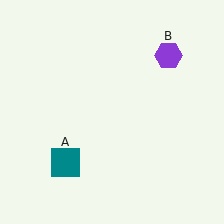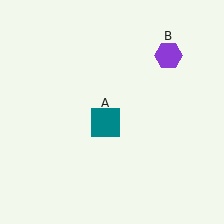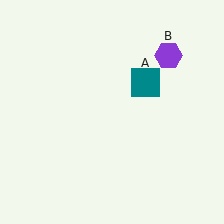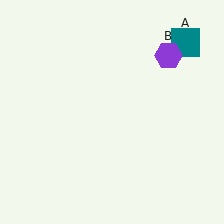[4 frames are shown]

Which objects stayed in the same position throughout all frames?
Purple hexagon (object B) remained stationary.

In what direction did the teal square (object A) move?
The teal square (object A) moved up and to the right.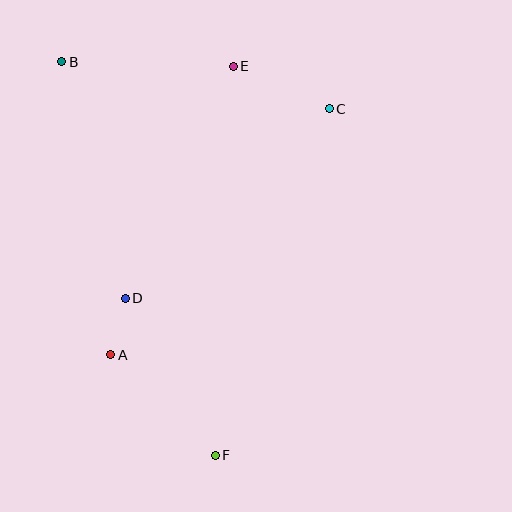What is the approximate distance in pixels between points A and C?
The distance between A and C is approximately 329 pixels.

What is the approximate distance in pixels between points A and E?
The distance between A and E is approximately 314 pixels.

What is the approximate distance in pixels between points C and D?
The distance between C and D is approximately 278 pixels.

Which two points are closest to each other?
Points A and D are closest to each other.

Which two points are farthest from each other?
Points B and F are farthest from each other.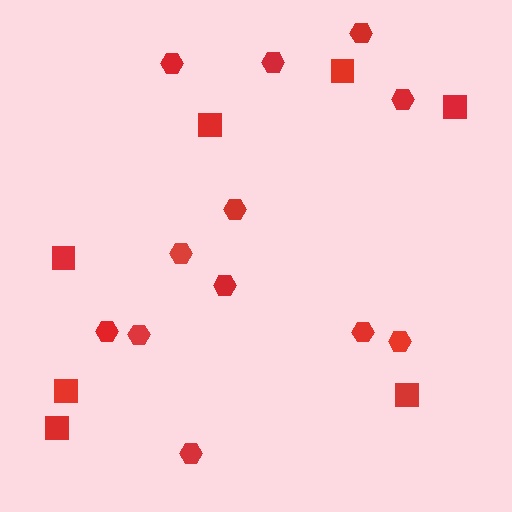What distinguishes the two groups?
There are 2 groups: one group of squares (7) and one group of hexagons (12).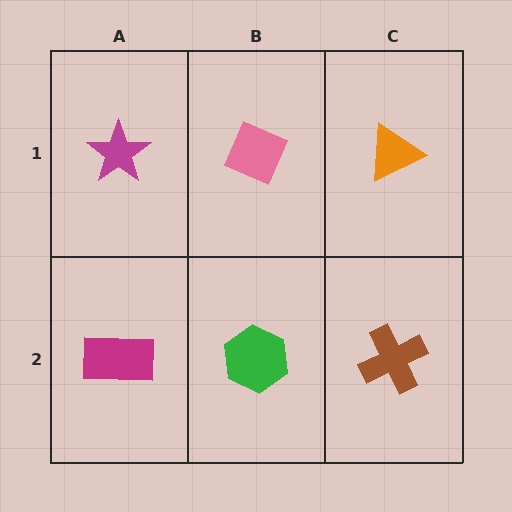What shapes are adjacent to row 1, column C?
A brown cross (row 2, column C), a pink diamond (row 1, column B).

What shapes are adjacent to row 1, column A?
A magenta rectangle (row 2, column A), a pink diamond (row 1, column B).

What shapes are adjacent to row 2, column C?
An orange triangle (row 1, column C), a green hexagon (row 2, column B).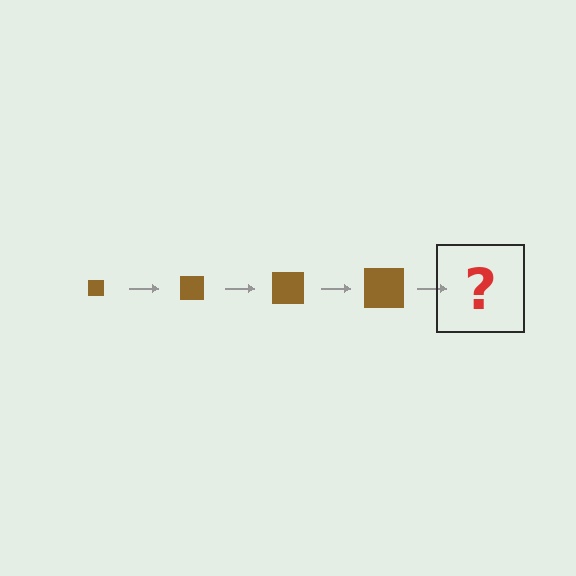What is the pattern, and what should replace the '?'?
The pattern is that the square gets progressively larger each step. The '?' should be a brown square, larger than the previous one.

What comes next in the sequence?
The next element should be a brown square, larger than the previous one.